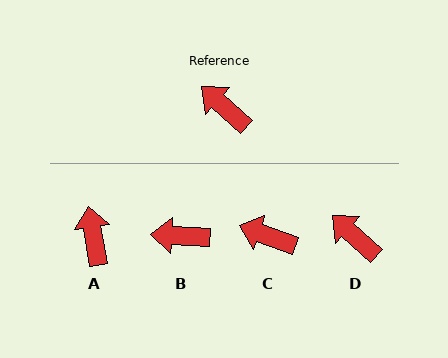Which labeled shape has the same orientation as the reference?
D.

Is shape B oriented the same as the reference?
No, it is off by about 39 degrees.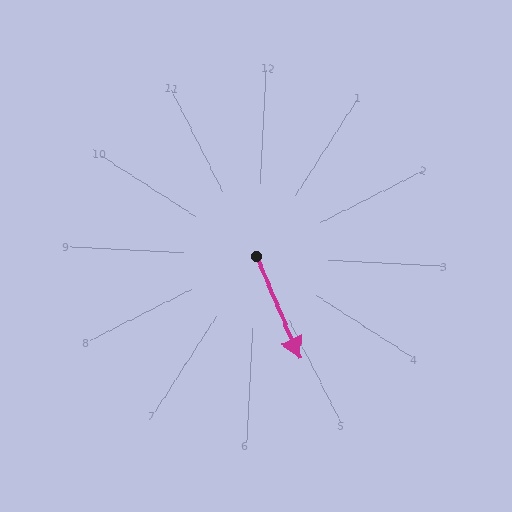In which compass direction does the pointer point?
Southeast.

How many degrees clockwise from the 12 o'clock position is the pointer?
Approximately 154 degrees.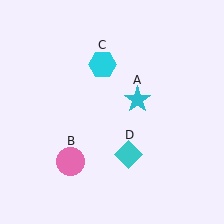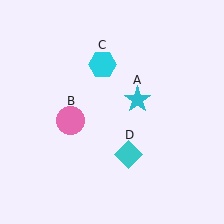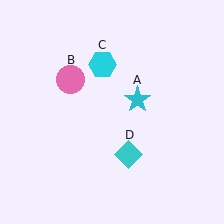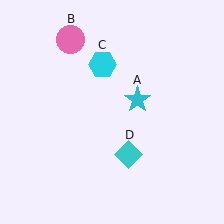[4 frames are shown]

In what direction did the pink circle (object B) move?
The pink circle (object B) moved up.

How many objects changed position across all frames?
1 object changed position: pink circle (object B).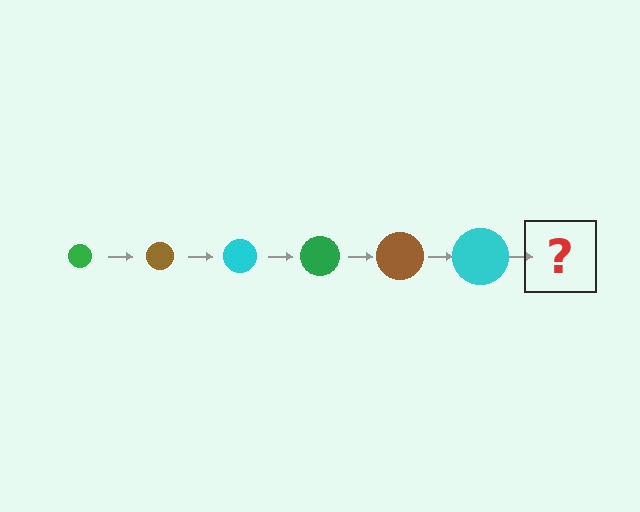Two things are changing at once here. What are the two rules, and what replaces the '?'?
The two rules are that the circle grows larger each step and the color cycles through green, brown, and cyan. The '?' should be a green circle, larger than the previous one.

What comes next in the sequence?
The next element should be a green circle, larger than the previous one.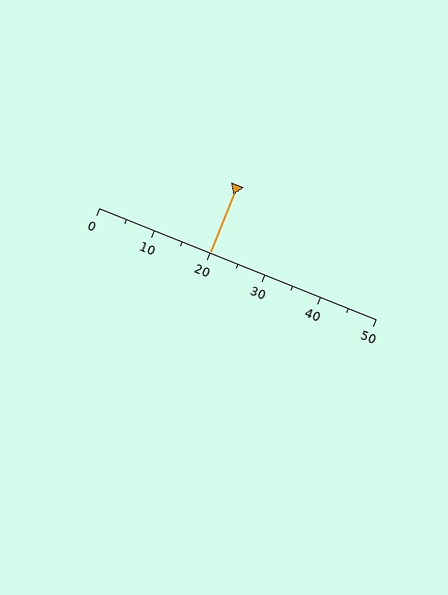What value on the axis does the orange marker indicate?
The marker indicates approximately 20.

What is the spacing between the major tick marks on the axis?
The major ticks are spaced 10 apart.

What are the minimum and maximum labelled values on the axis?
The axis runs from 0 to 50.